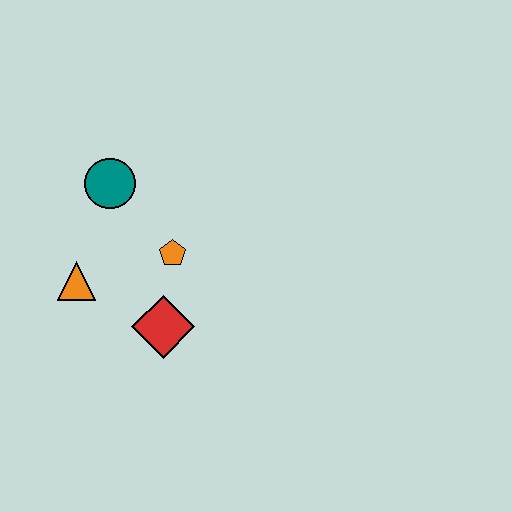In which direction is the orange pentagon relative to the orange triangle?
The orange pentagon is to the right of the orange triangle.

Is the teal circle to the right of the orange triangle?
Yes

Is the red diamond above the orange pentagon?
No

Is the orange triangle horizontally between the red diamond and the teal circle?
No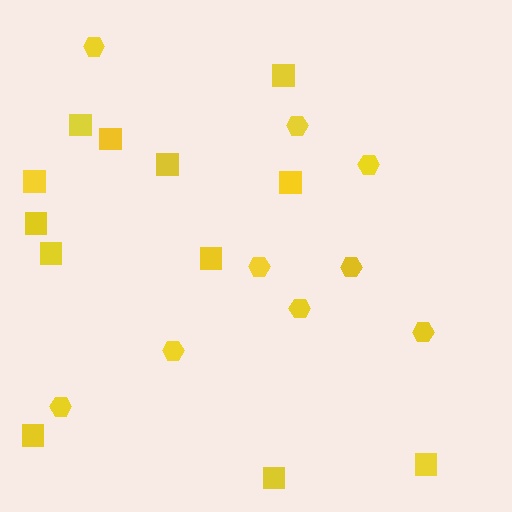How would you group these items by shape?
There are 2 groups: one group of squares (12) and one group of hexagons (9).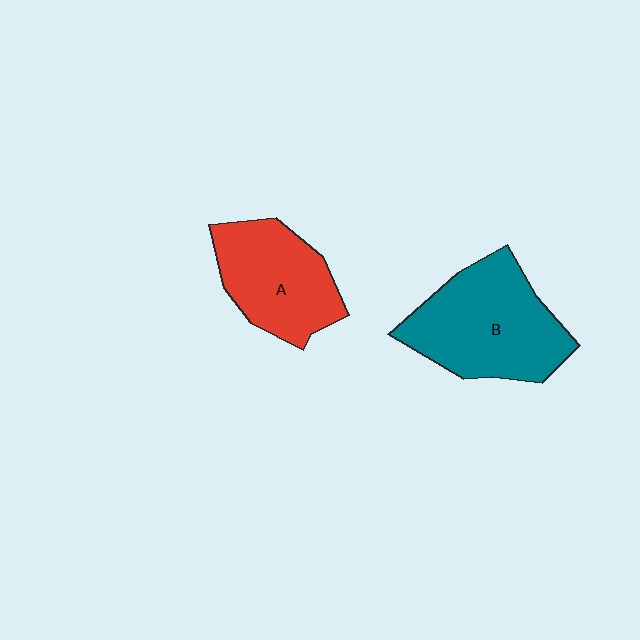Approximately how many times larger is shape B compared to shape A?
Approximately 1.3 times.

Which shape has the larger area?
Shape B (teal).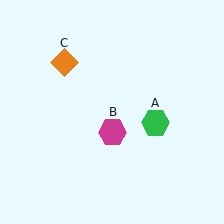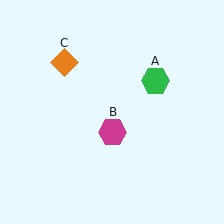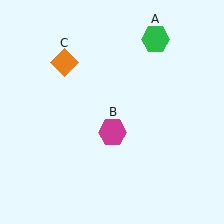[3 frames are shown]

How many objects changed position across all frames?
1 object changed position: green hexagon (object A).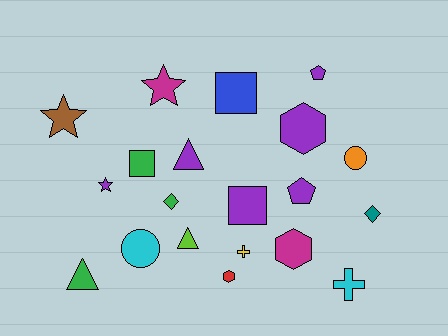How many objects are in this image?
There are 20 objects.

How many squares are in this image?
There are 3 squares.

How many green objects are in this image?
There are 3 green objects.